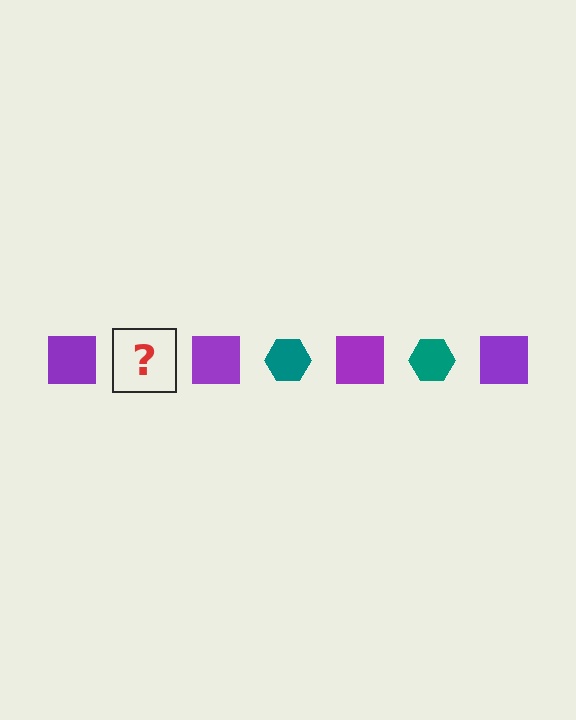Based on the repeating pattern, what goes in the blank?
The blank should be a teal hexagon.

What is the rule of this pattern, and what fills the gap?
The rule is that the pattern alternates between purple square and teal hexagon. The gap should be filled with a teal hexagon.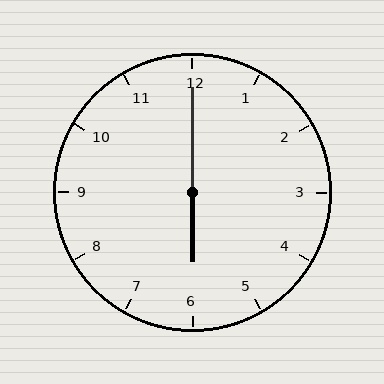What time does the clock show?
6:00.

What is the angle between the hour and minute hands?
Approximately 180 degrees.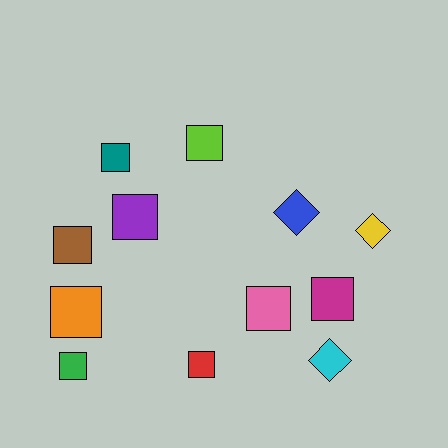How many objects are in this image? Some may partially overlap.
There are 12 objects.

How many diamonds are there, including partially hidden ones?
There are 3 diamonds.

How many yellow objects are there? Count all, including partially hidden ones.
There is 1 yellow object.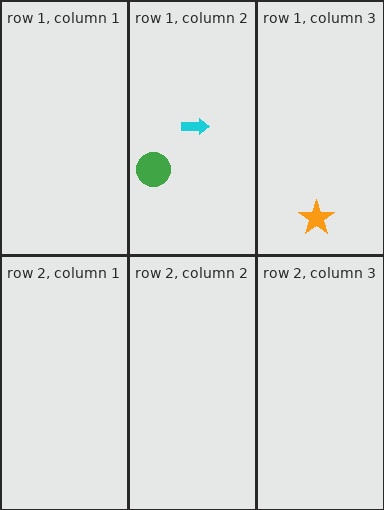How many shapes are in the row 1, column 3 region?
1.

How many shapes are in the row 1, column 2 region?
2.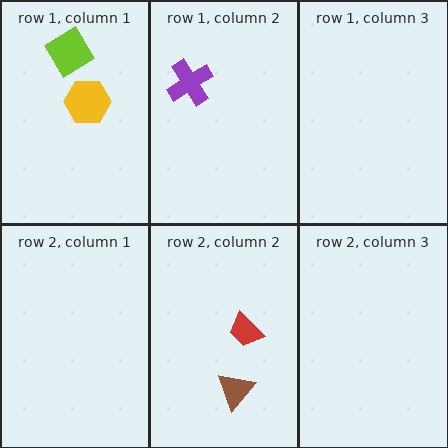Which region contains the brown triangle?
The row 2, column 2 region.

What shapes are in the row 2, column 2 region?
The red trapezoid, the brown triangle.